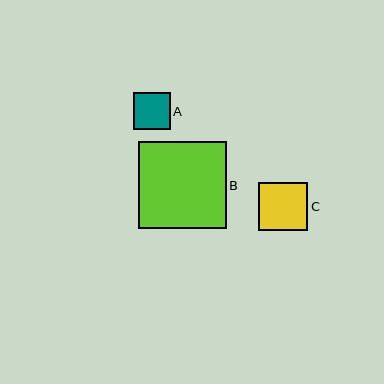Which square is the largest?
Square B is the largest with a size of approximately 88 pixels.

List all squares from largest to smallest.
From largest to smallest: B, C, A.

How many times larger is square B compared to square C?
Square B is approximately 1.8 times the size of square C.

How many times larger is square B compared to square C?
Square B is approximately 1.8 times the size of square C.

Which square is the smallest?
Square A is the smallest with a size of approximately 37 pixels.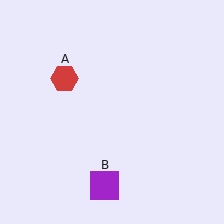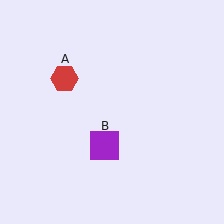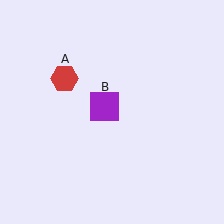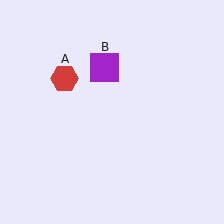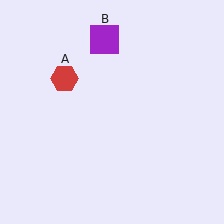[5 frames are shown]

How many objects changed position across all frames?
1 object changed position: purple square (object B).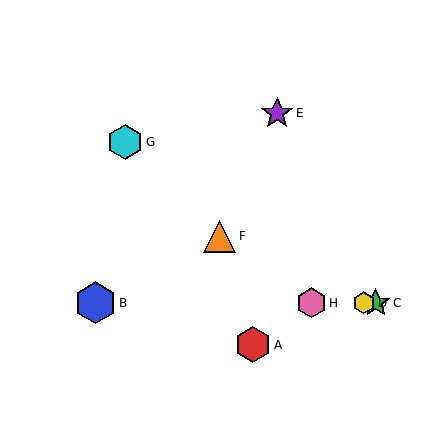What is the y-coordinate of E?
Object E is at y≈113.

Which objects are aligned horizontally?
Objects B, C, D, H are aligned horizontally.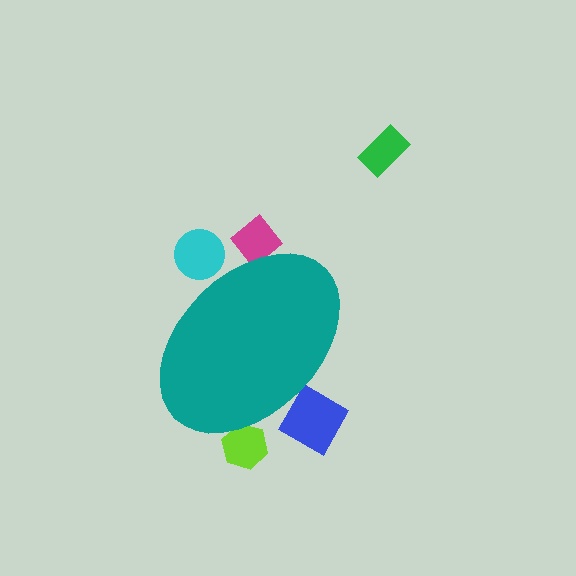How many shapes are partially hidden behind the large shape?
4 shapes are partially hidden.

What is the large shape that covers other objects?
A teal ellipse.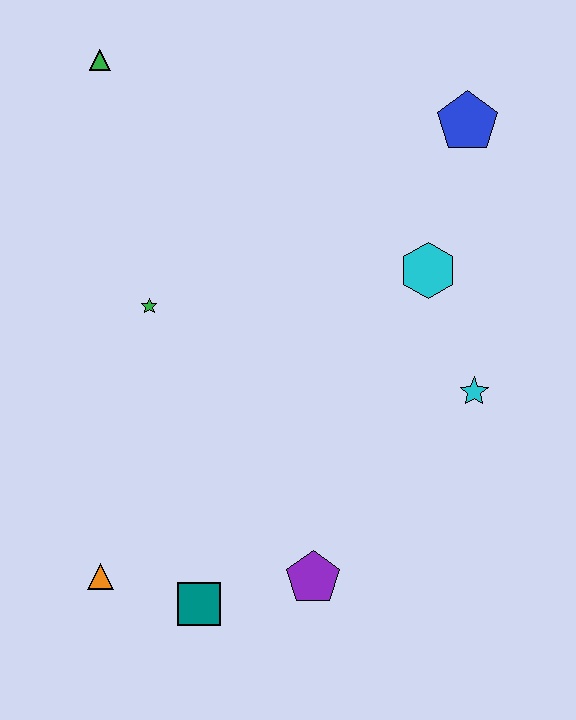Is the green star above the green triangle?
No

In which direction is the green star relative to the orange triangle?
The green star is above the orange triangle.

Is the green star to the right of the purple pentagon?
No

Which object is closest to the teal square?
The orange triangle is closest to the teal square.